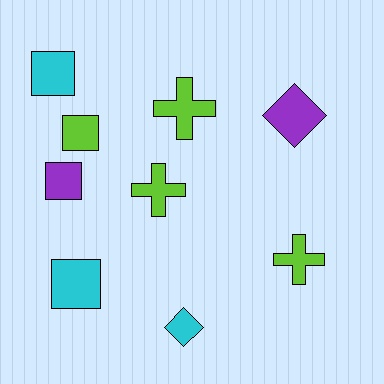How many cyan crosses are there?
There are no cyan crosses.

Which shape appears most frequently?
Square, with 4 objects.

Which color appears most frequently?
Lime, with 4 objects.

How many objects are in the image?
There are 9 objects.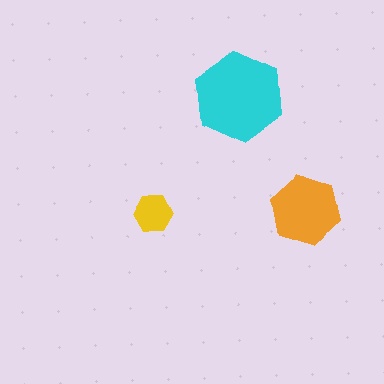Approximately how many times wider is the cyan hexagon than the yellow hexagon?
About 2.5 times wider.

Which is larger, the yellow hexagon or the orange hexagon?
The orange one.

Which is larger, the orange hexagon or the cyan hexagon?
The cyan one.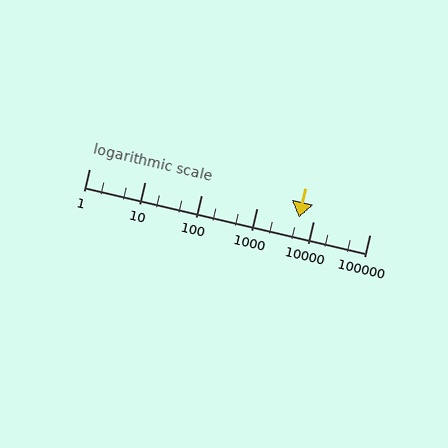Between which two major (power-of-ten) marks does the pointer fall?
The pointer is between 1000 and 10000.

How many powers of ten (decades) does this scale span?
The scale spans 5 decades, from 1 to 100000.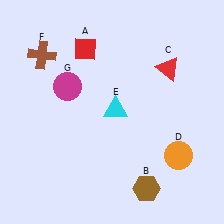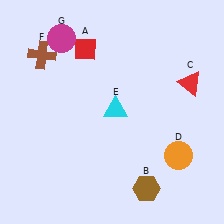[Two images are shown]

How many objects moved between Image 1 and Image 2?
2 objects moved between the two images.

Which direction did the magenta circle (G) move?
The magenta circle (G) moved up.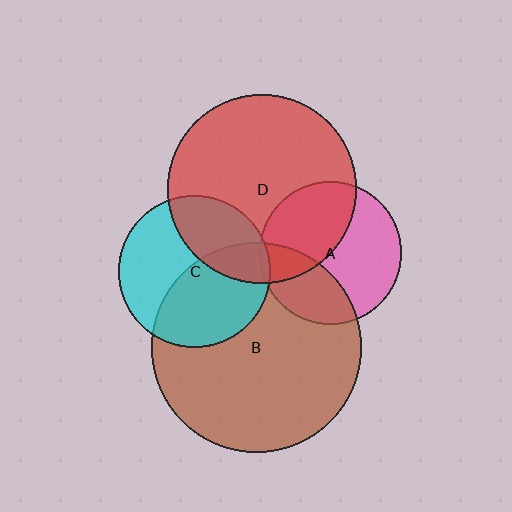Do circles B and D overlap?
Yes.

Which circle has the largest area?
Circle B (brown).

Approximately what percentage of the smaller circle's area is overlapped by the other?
Approximately 10%.